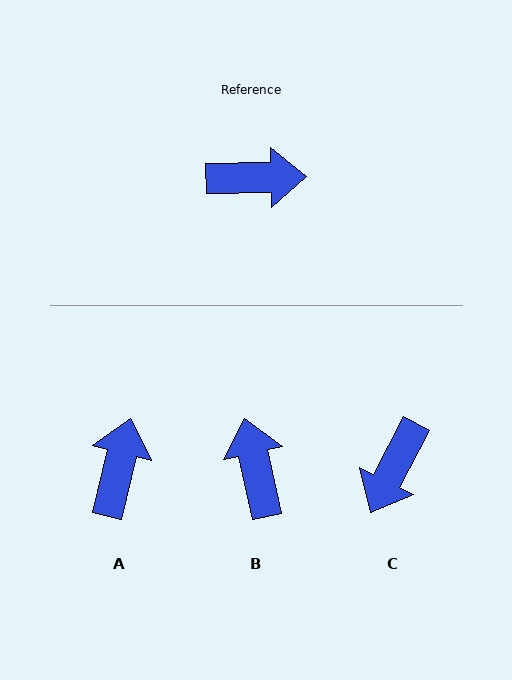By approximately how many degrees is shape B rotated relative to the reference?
Approximately 101 degrees counter-clockwise.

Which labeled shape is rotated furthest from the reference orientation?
C, about 119 degrees away.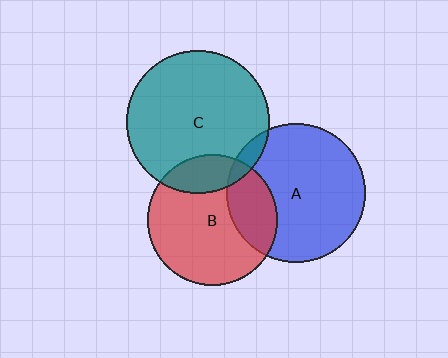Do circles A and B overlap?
Yes.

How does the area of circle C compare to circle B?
Approximately 1.2 times.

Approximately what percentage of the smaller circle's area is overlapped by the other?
Approximately 25%.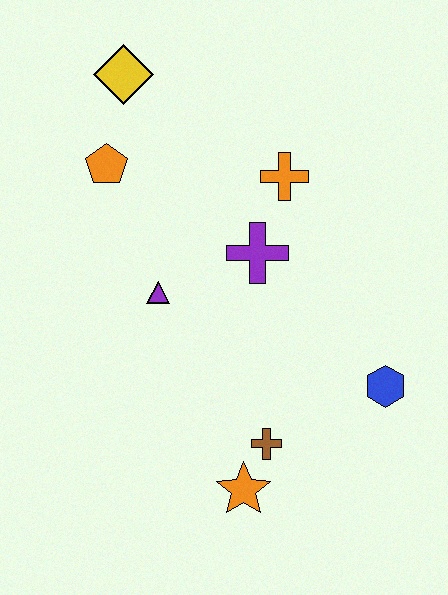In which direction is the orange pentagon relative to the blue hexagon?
The orange pentagon is to the left of the blue hexagon.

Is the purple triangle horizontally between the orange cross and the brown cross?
No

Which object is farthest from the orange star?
The yellow diamond is farthest from the orange star.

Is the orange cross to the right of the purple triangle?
Yes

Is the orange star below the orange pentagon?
Yes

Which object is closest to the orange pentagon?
The yellow diamond is closest to the orange pentagon.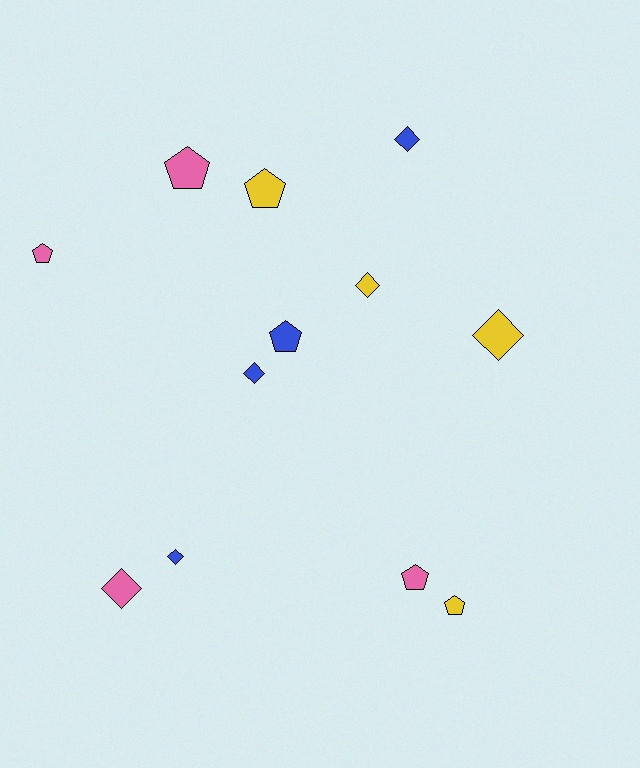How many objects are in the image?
There are 12 objects.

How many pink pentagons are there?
There are 3 pink pentagons.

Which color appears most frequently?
Yellow, with 4 objects.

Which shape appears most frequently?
Pentagon, with 6 objects.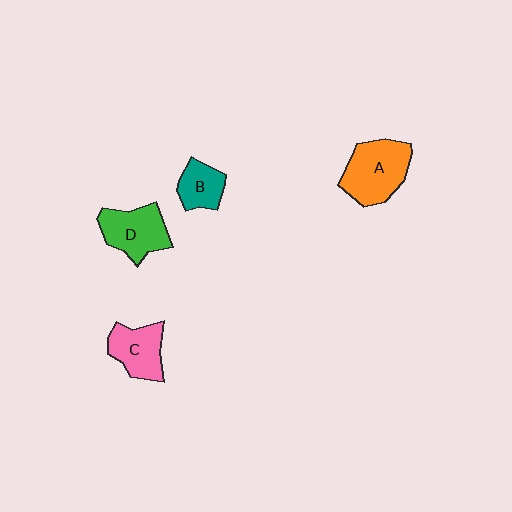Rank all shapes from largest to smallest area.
From largest to smallest: A (orange), D (green), C (pink), B (teal).